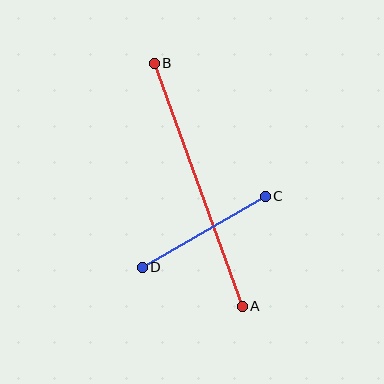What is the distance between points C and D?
The distance is approximately 142 pixels.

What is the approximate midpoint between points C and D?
The midpoint is at approximately (204, 232) pixels.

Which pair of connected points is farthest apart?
Points A and B are farthest apart.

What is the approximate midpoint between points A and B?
The midpoint is at approximately (198, 185) pixels.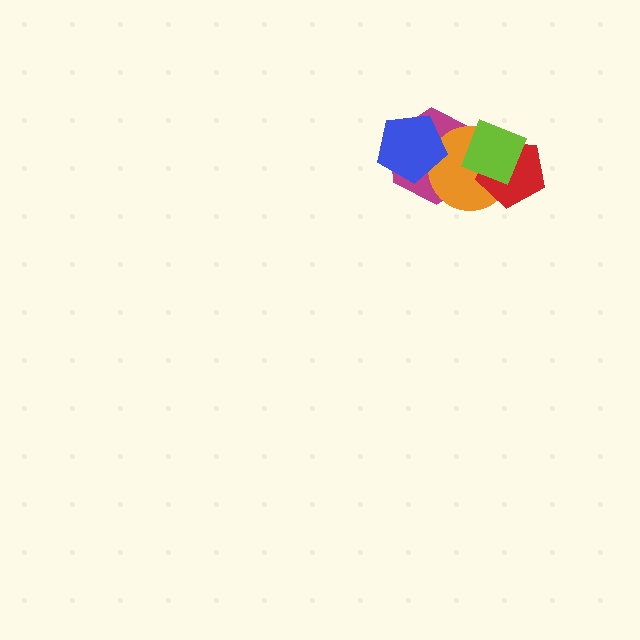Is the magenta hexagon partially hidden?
Yes, it is partially covered by another shape.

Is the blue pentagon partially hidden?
No, no other shape covers it.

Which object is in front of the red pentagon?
The lime diamond is in front of the red pentagon.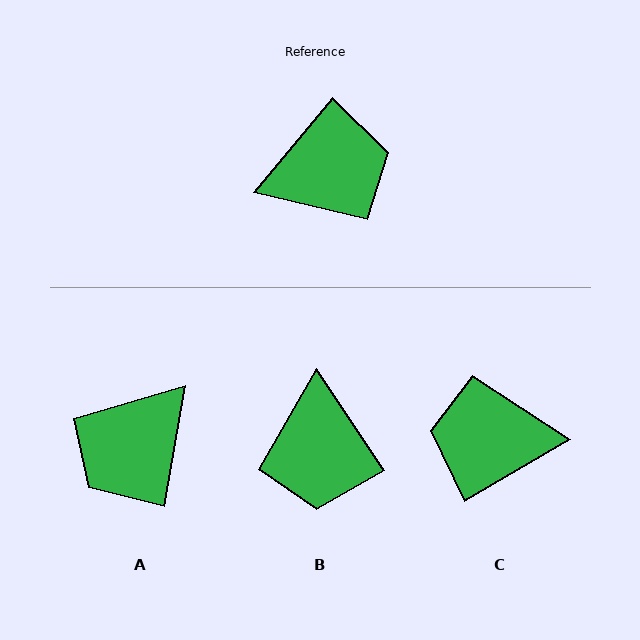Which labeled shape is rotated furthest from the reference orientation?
C, about 160 degrees away.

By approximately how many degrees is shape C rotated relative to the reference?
Approximately 160 degrees counter-clockwise.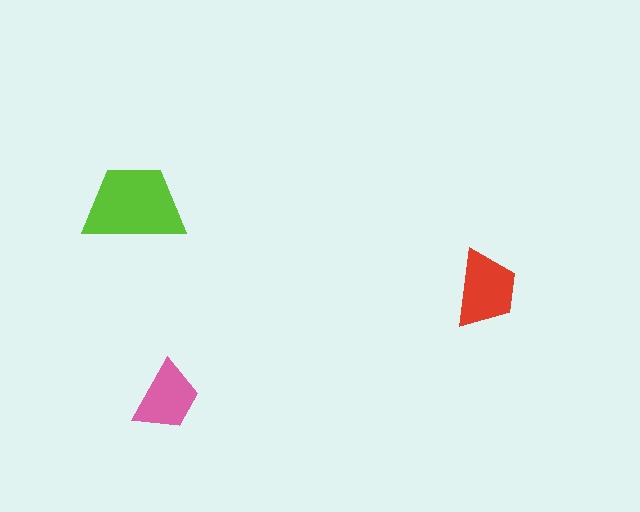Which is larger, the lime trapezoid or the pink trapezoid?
The lime one.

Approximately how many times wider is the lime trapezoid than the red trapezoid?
About 1.5 times wider.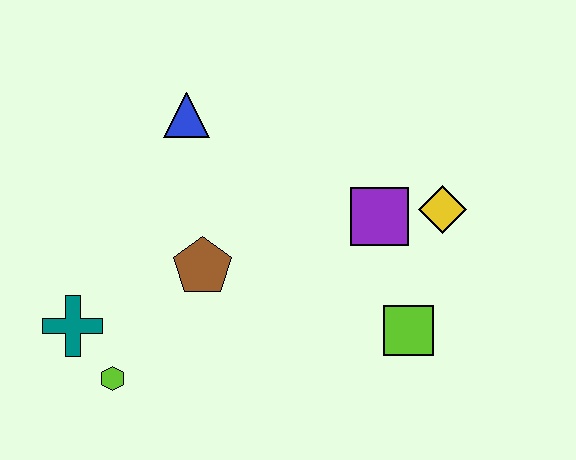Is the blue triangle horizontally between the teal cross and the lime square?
Yes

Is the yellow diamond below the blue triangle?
Yes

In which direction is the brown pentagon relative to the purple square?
The brown pentagon is to the left of the purple square.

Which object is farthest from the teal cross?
The yellow diamond is farthest from the teal cross.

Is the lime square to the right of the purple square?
Yes